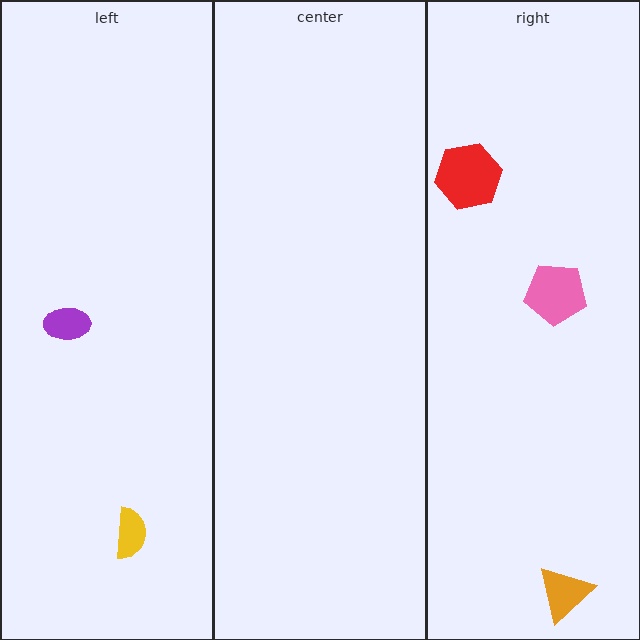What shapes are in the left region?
The purple ellipse, the yellow semicircle.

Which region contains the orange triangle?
The right region.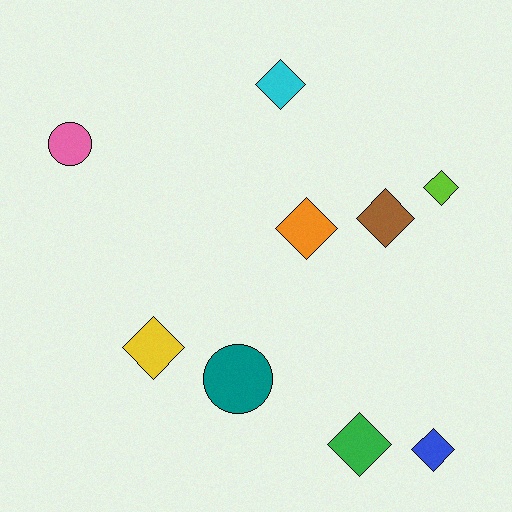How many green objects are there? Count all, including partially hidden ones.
There is 1 green object.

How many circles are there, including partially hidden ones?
There are 2 circles.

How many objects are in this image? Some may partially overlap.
There are 9 objects.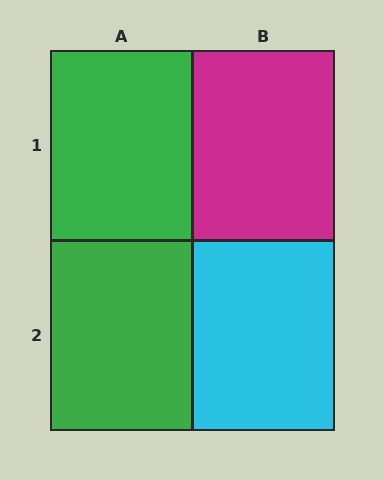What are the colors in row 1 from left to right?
Green, magenta.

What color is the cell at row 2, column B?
Cyan.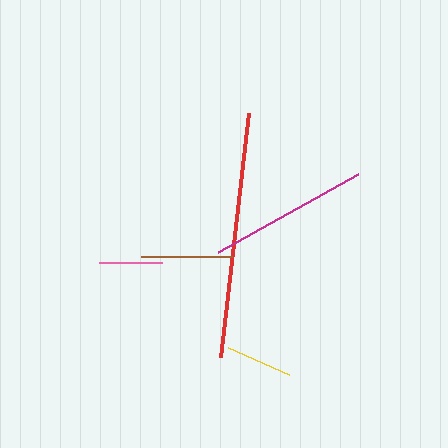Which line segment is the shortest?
The pink line is the shortest at approximately 62 pixels.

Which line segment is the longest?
The red line is the longest at approximately 245 pixels.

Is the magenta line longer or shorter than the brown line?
The magenta line is longer than the brown line.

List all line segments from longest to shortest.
From longest to shortest: red, magenta, brown, yellow, pink.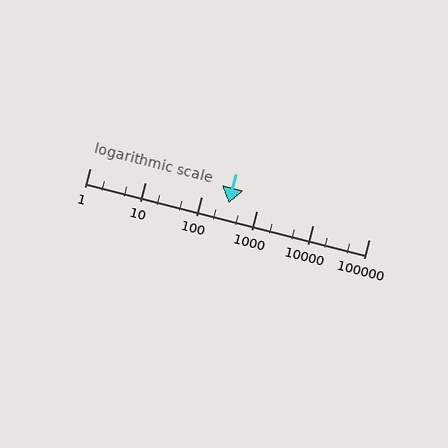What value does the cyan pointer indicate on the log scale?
The pointer indicates approximately 310.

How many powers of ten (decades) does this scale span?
The scale spans 5 decades, from 1 to 100000.